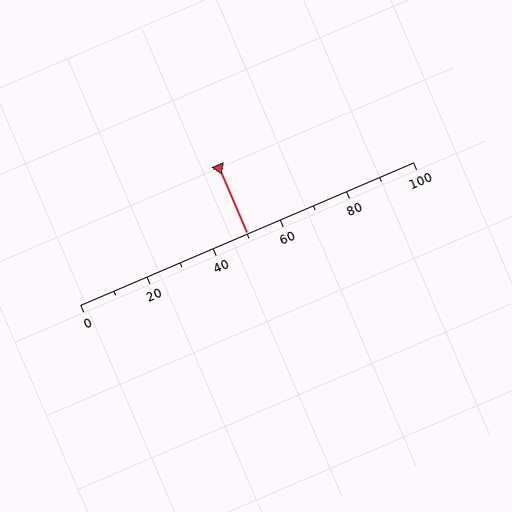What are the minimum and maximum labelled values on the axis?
The axis runs from 0 to 100.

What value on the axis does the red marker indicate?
The marker indicates approximately 50.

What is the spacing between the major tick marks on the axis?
The major ticks are spaced 20 apart.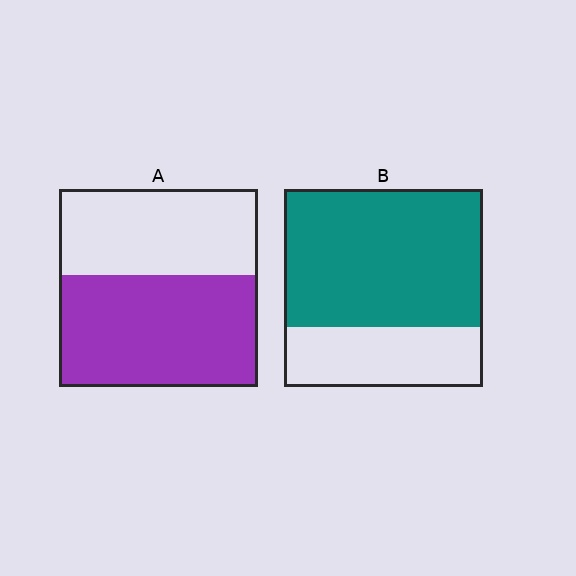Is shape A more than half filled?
Yes.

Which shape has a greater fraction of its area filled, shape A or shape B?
Shape B.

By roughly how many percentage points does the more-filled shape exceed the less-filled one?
By roughly 15 percentage points (B over A).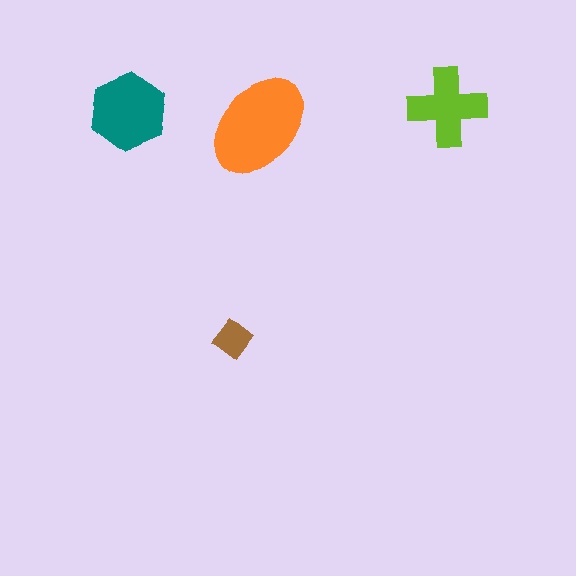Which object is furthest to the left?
The teal hexagon is leftmost.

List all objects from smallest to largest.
The brown diamond, the lime cross, the teal hexagon, the orange ellipse.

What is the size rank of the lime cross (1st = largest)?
3rd.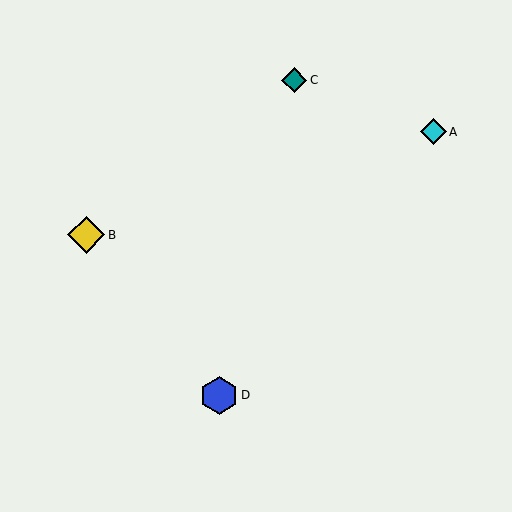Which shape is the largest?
The blue hexagon (labeled D) is the largest.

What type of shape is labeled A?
Shape A is a cyan diamond.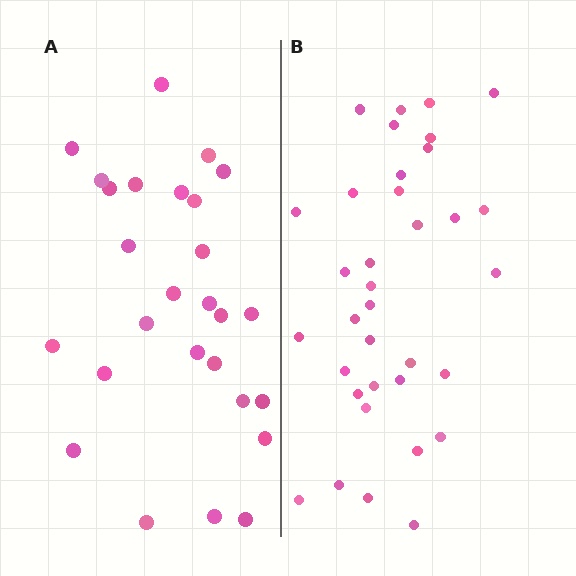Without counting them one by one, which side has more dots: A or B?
Region B (the right region) has more dots.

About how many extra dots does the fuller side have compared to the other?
Region B has roughly 8 or so more dots than region A.